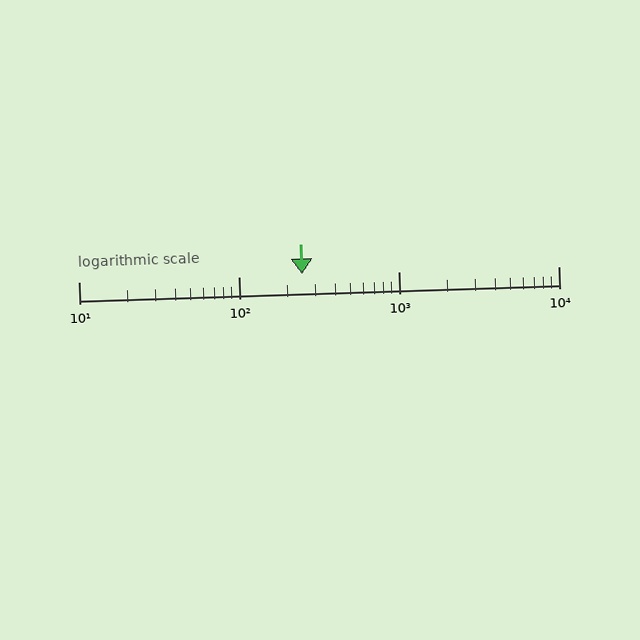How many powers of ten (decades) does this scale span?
The scale spans 3 decades, from 10 to 10000.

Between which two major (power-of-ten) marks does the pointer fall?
The pointer is between 100 and 1000.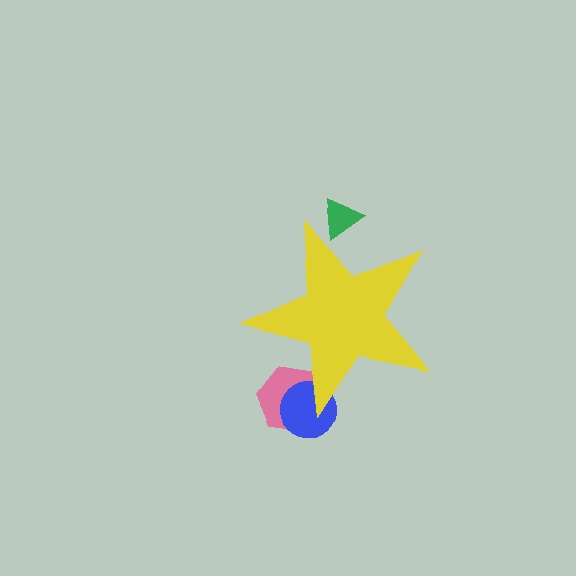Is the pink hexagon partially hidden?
Yes, the pink hexagon is partially hidden behind the yellow star.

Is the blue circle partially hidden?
Yes, the blue circle is partially hidden behind the yellow star.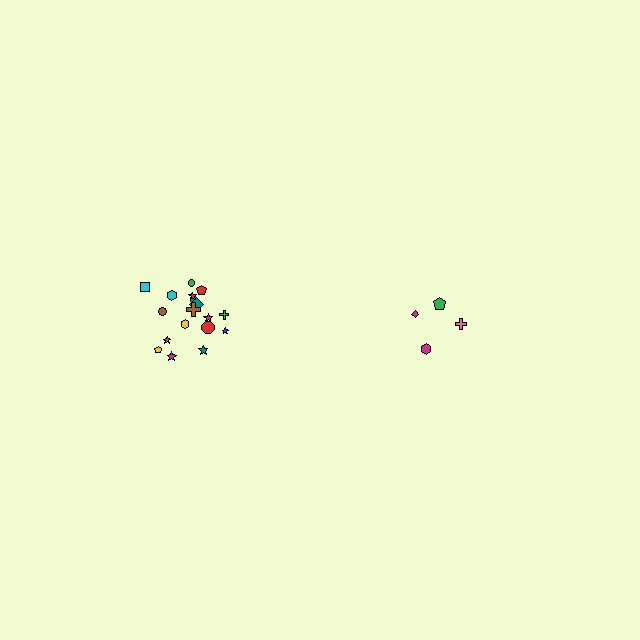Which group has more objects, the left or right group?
The left group.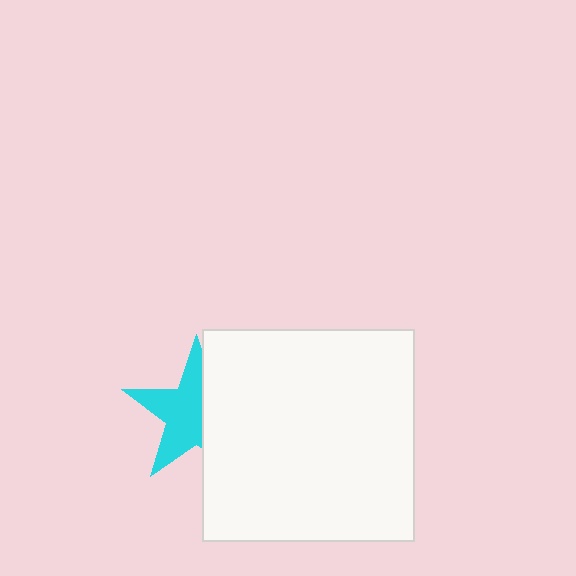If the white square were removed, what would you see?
You would see the complete cyan star.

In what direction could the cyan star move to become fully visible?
The cyan star could move left. That would shift it out from behind the white square entirely.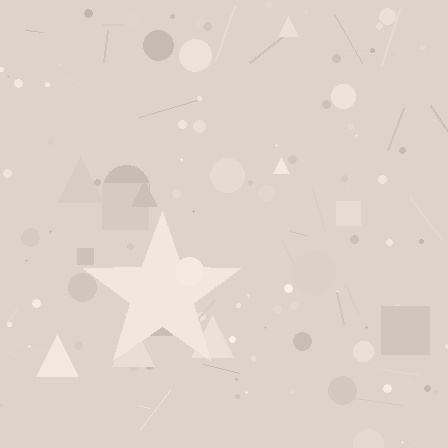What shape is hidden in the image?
A star is hidden in the image.